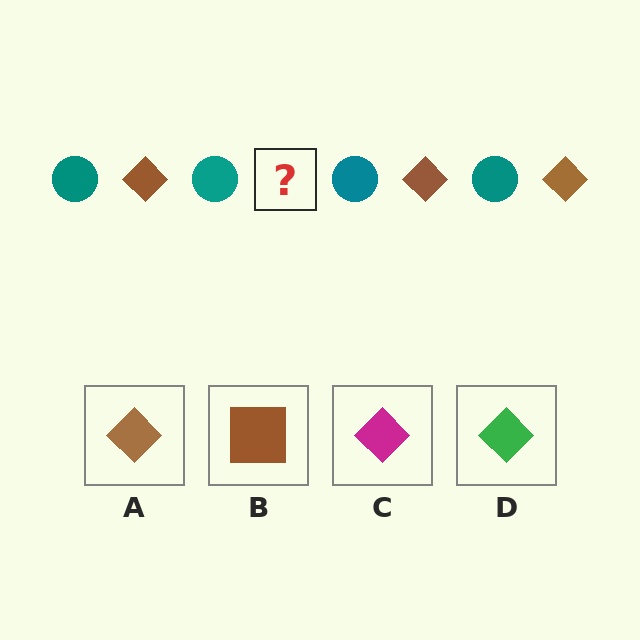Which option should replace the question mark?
Option A.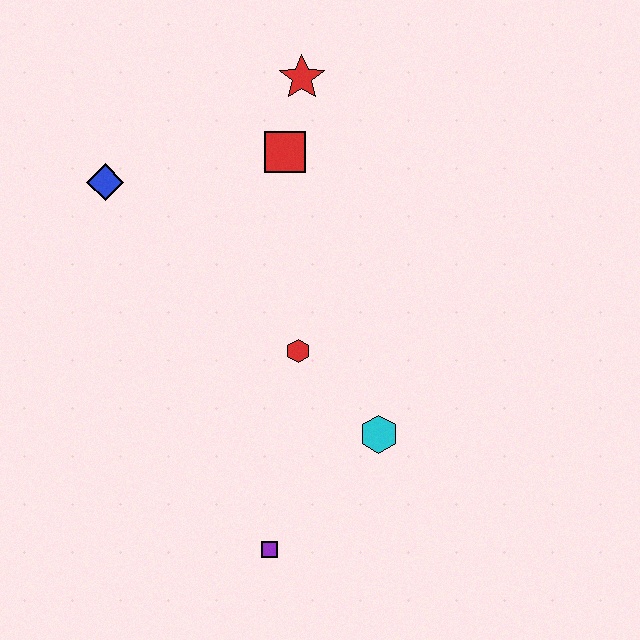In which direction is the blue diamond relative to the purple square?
The blue diamond is above the purple square.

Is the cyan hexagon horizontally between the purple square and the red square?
No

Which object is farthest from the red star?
The purple square is farthest from the red star.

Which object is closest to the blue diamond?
The red square is closest to the blue diamond.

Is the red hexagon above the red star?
No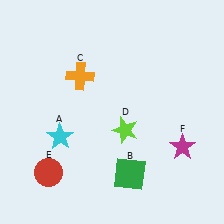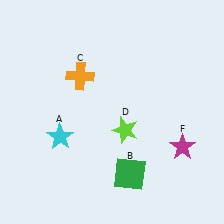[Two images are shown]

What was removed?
The red circle (E) was removed in Image 2.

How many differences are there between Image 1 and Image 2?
There is 1 difference between the two images.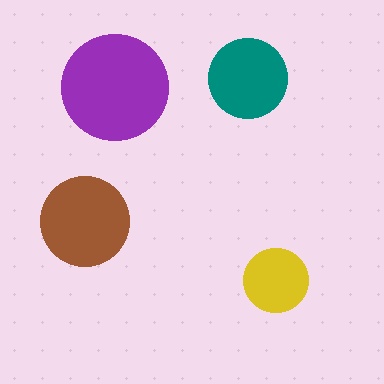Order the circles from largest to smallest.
the purple one, the brown one, the teal one, the yellow one.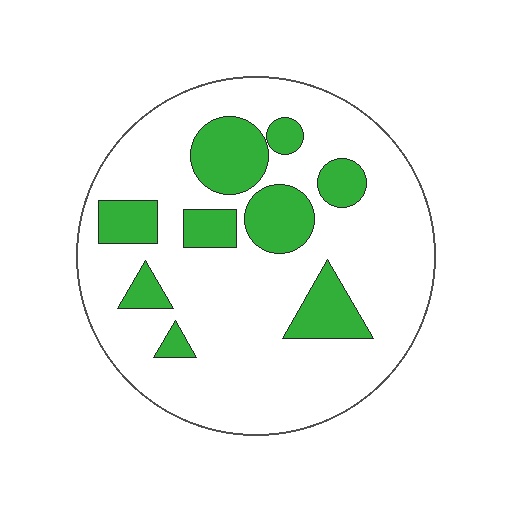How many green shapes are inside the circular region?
9.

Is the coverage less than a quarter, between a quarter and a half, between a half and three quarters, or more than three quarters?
Less than a quarter.